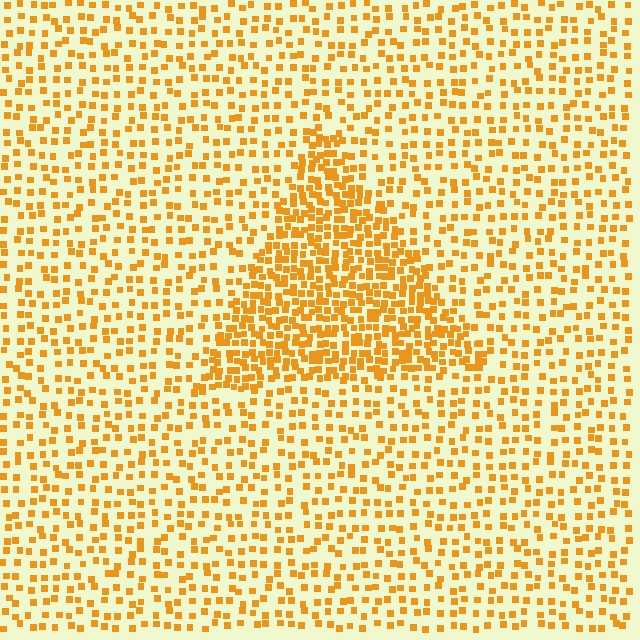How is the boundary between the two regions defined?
The boundary is defined by a change in element density (approximately 2.2x ratio). All elements are the same color, size, and shape.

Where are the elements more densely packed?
The elements are more densely packed inside the triangle boundary.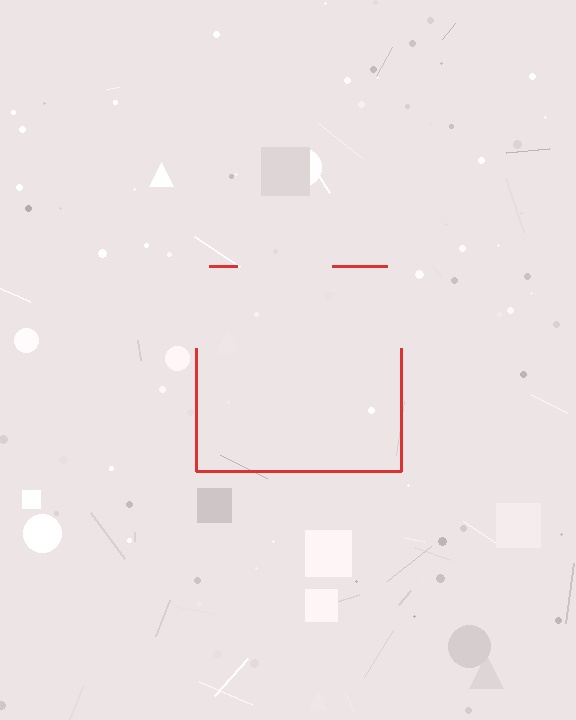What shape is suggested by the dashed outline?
The dashed outline suggests a square.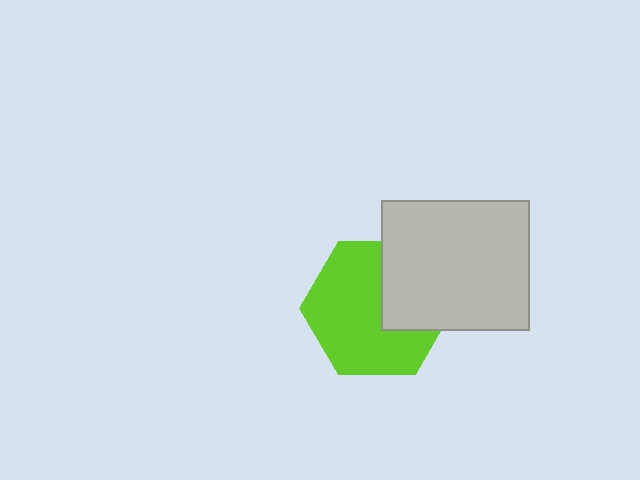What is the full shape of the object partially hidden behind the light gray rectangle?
The partially hidden object is a lime hexagon.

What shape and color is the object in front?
The object in front is a light gray rectangle.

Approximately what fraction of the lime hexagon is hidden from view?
Roughly 33% of the lime hexagon is hidden behind the light gray rectangle.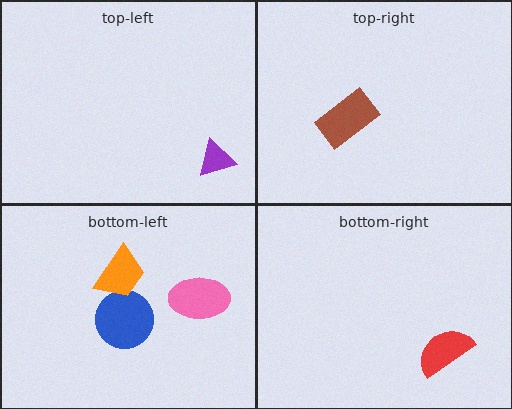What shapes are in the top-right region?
The brown rectangle.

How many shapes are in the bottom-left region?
3.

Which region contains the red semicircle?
The bottom-right region.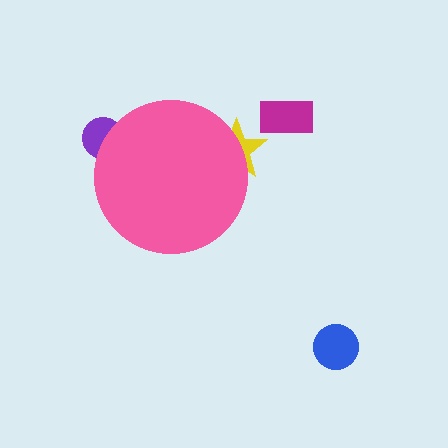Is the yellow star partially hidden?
Yes, the yellow star is partially hidden behind the pink circle.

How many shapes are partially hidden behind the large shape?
2 shapes are partially hidden.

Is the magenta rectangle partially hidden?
No, the magenta rectangle is fully visible.